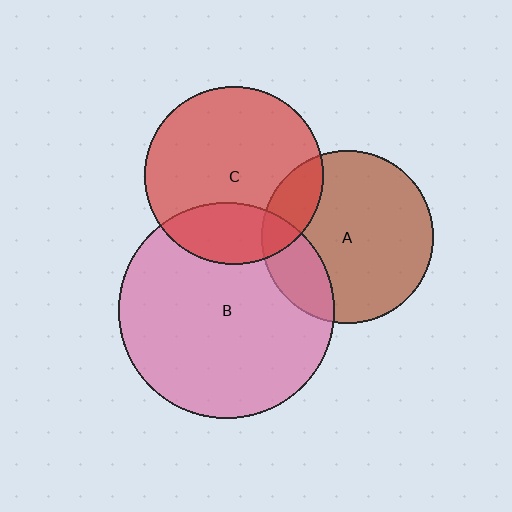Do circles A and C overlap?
Yes.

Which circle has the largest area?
Circle B (pink).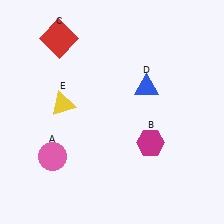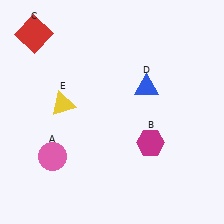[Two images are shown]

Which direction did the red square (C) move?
The red square (C) moved left.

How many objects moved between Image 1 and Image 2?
1 object moved between the two images.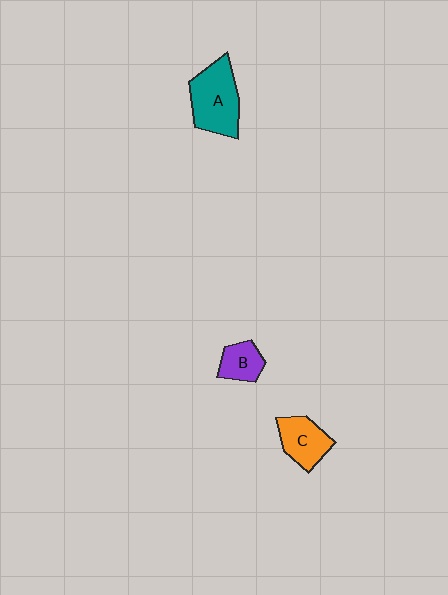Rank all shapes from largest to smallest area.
From largest to smallest: A (teal), C (orange), B (purple).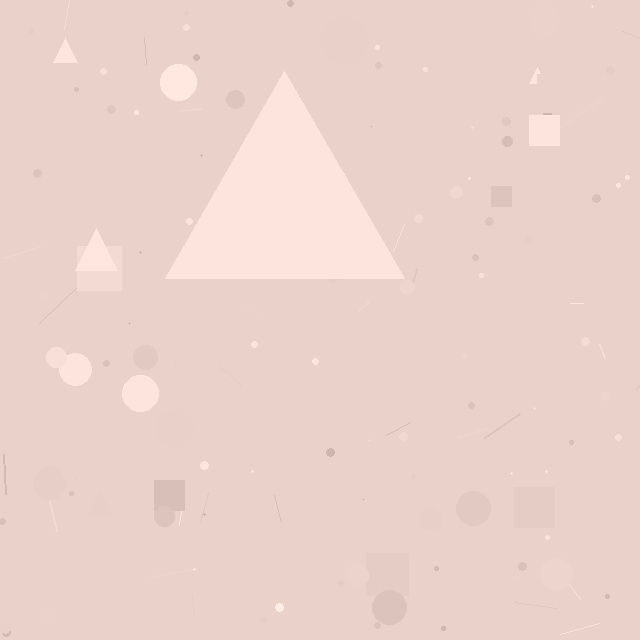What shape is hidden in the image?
A triangle is hidden in the image.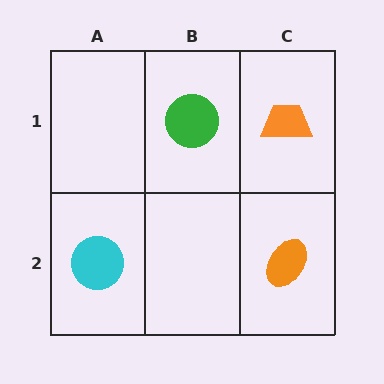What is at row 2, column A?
A cyan circle.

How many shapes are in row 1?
2 shapes.